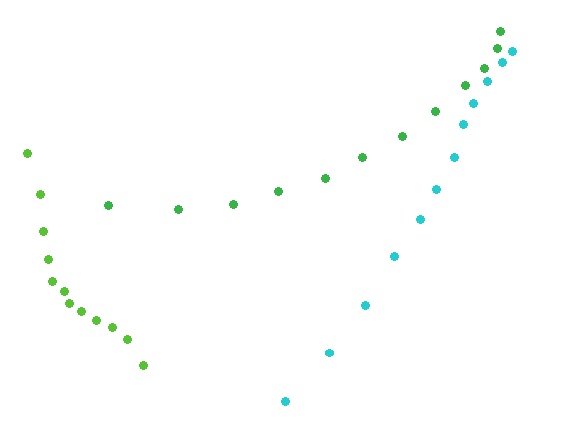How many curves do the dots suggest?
There are 3 distinct paths.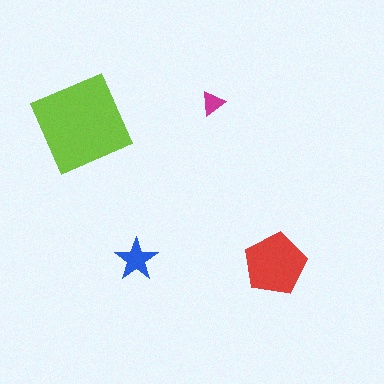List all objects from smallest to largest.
The magenta triangle, the blue star, the red pentagon, the lime square.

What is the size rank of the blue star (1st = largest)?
3rd.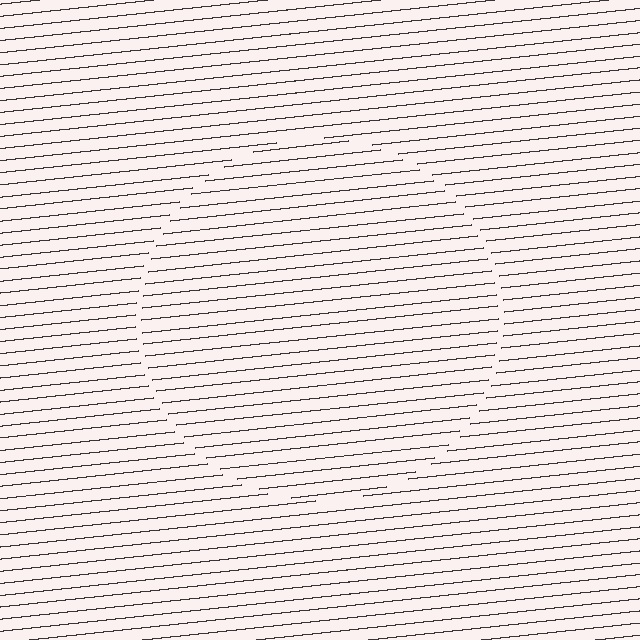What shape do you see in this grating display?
An illusory circle. The interior of the shape contains the same grating, shifted by half a period — the contour is defined by the phase discontinuity where line-ends from the inner and outer gratings abut.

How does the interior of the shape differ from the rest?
The interior of the shape contains the same grating, shifted by half a period — the contour is defined by the phase discontinuity where line-ends from the inner and outer gratings abut.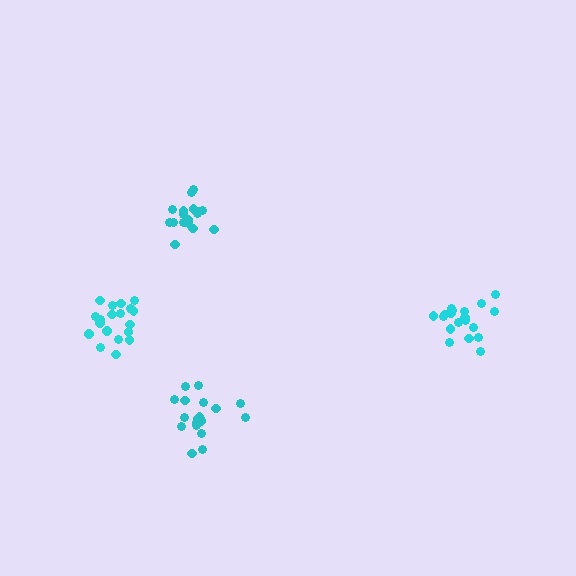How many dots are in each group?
Group 1: 19 dots, Group 2: 17 dots, Group 3: 20 dots, Group 4: 19 dots (75 total).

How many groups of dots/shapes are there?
There are 4 groups.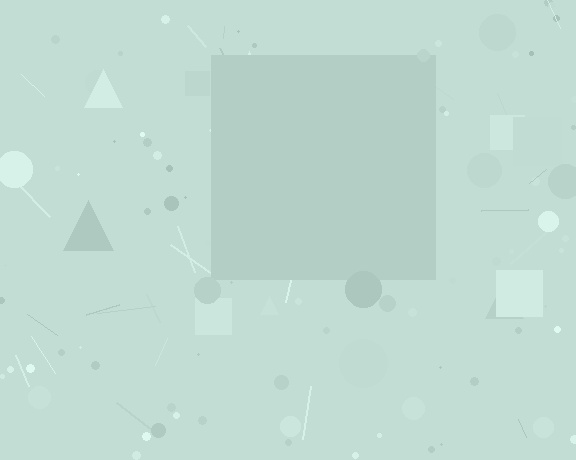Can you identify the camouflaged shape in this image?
The camouflaged shape is a square.